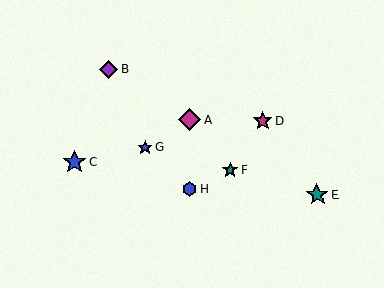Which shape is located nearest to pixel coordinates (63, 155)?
The blue star (labeled C) at (75, 162) is nearest to that location.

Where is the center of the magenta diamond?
The center of the magenta diamond is at (189, 120).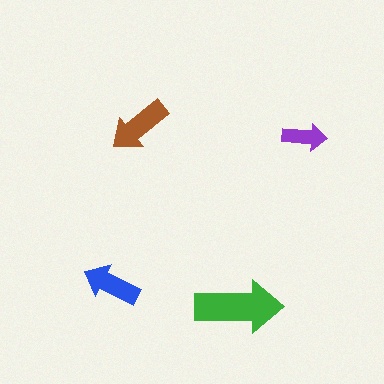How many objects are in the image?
There are 4 objects in the image.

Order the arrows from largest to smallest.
the green one, the brown one, the blue one, the purple one.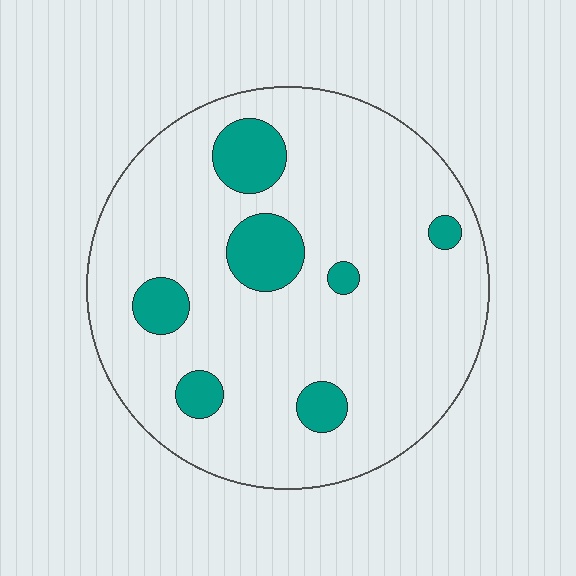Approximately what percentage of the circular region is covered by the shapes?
Approximately 15%.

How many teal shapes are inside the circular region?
7.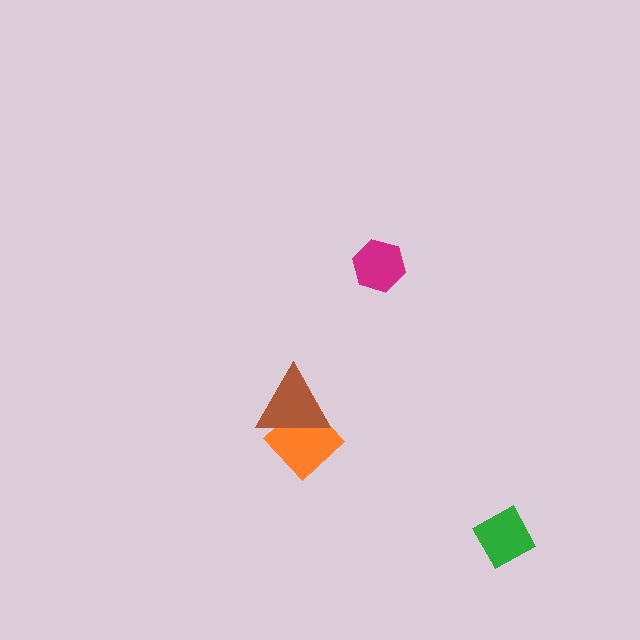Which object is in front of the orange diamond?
The brown triangle is in front of the orange diamond.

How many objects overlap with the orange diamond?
1 object overlaps with the orange diamond.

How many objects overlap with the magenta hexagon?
0 objects overlap with the magenta hexagon.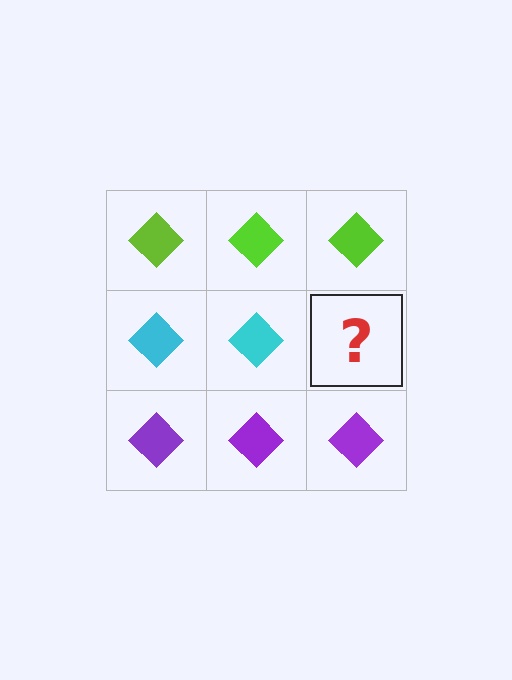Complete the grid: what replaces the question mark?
The question mark should be replaced with a cyan diamond.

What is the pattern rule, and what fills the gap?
The rule is that each row has a consistent color. The gap should be filled with a cyan diamond.